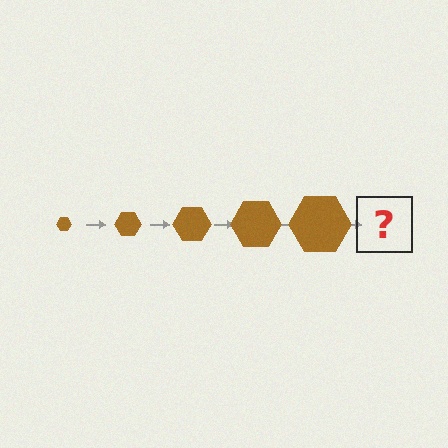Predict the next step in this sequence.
The next step is a brown hexagon, larger than the previous one.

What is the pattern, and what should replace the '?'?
The pattern is that the hexagon gets progressively larger each step. The '?' should be a brown hexagon, larger than the previous one.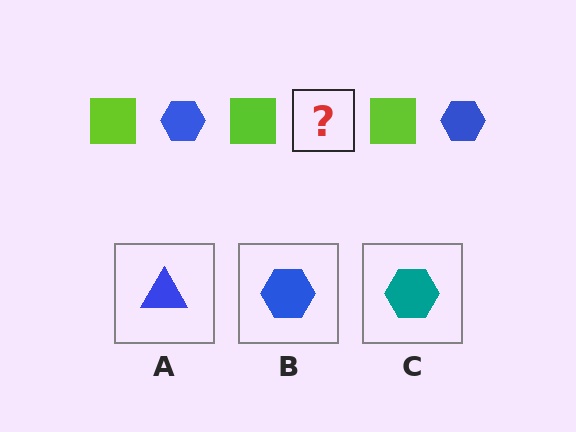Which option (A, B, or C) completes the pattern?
B.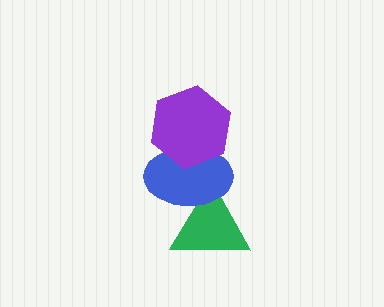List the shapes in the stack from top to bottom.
From top to bottom: the purple hexagon, the blue ellipse, the green triangle.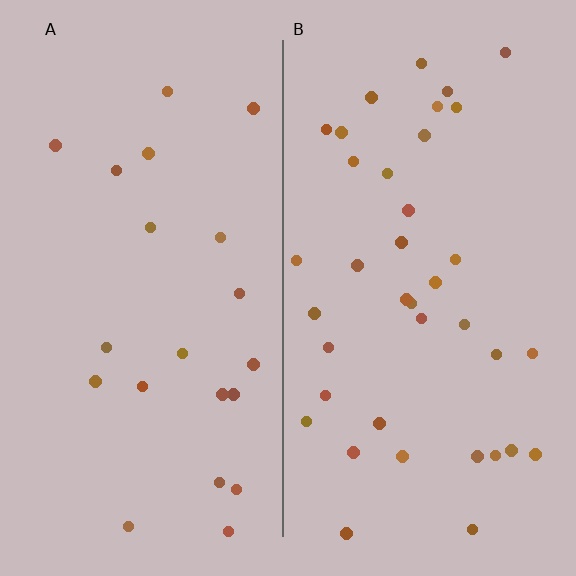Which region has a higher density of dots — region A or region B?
B (the right).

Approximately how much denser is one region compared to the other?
Approximately 1.8× — region B over region A.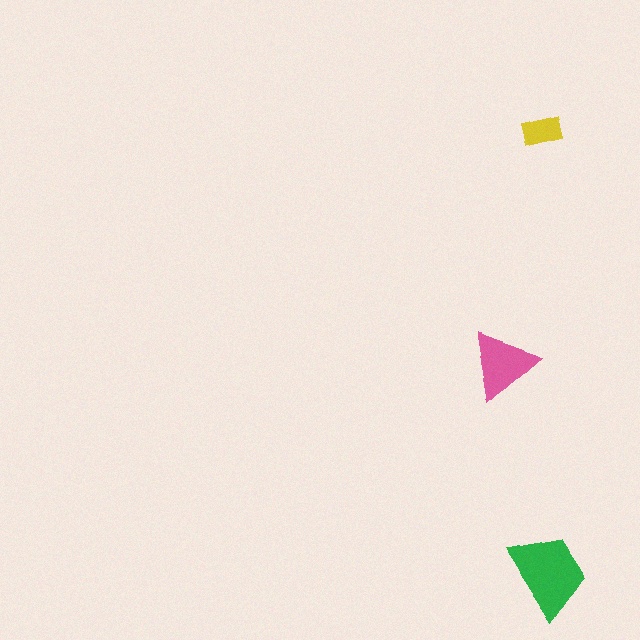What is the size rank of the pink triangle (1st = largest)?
2nd.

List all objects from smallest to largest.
The yellow rectangle, the pink triangle, the green trapezoid.